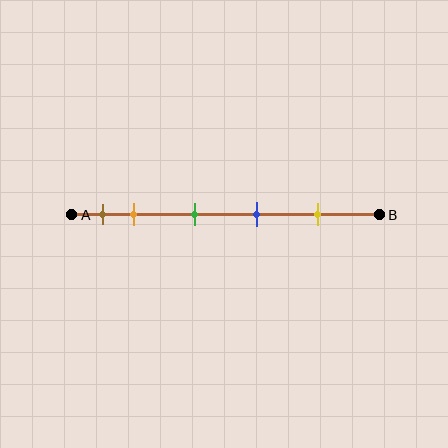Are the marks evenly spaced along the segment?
No, the marks are not evenly spaced.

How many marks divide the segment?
There are 5 marks dividing the segment.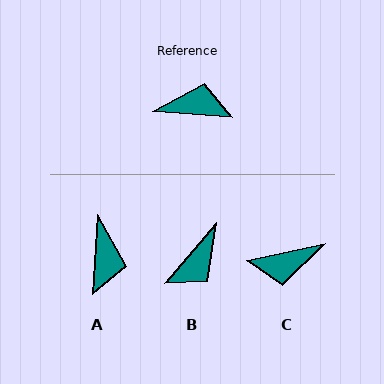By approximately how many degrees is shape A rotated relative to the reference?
Approximately 89 degrees clockwise.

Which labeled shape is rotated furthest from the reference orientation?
C, about 164 degrees away.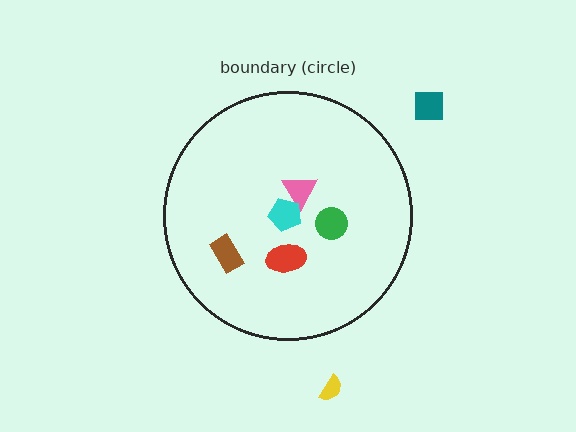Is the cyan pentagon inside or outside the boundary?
Inside.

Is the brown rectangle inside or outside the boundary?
Inside.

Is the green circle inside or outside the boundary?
Inside.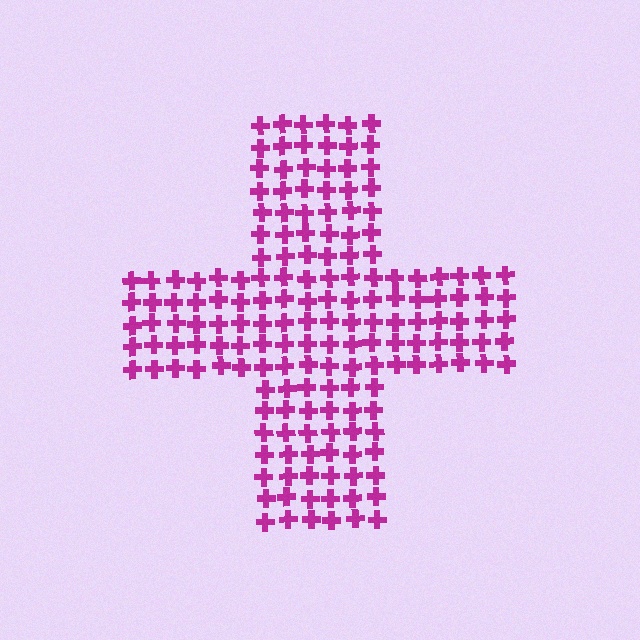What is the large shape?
The large shape is a cross.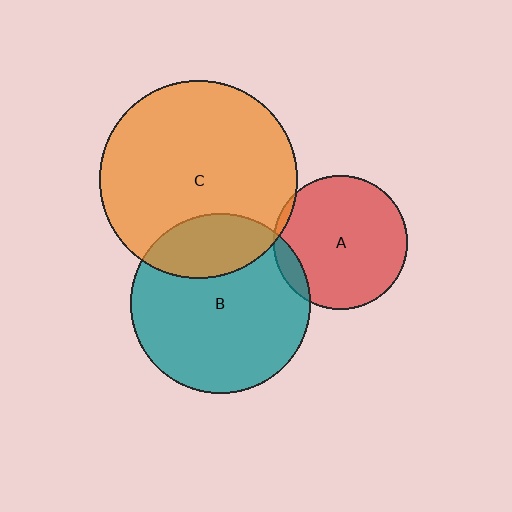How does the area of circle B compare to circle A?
Approximately 1.8 times.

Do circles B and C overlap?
Yes.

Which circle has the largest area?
Circle C (orange).